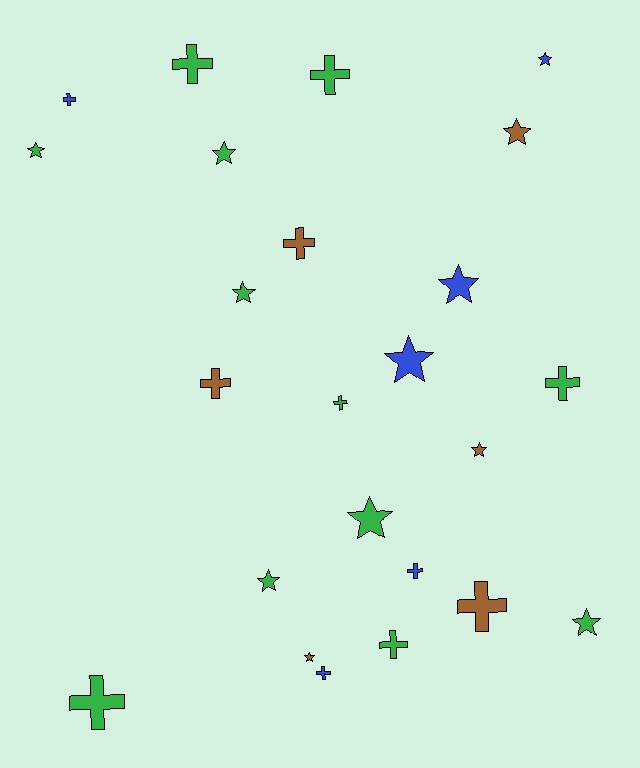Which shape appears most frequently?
Star, with 12 objects.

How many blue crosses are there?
There are 3 blue crosses.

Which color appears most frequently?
Green, with 12 objects.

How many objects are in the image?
There are 24 objects.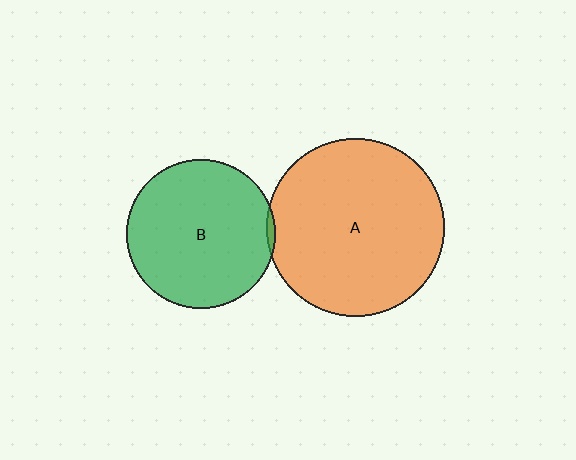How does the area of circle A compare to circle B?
Approximately 1.4 times.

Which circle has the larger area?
Circle A (orange).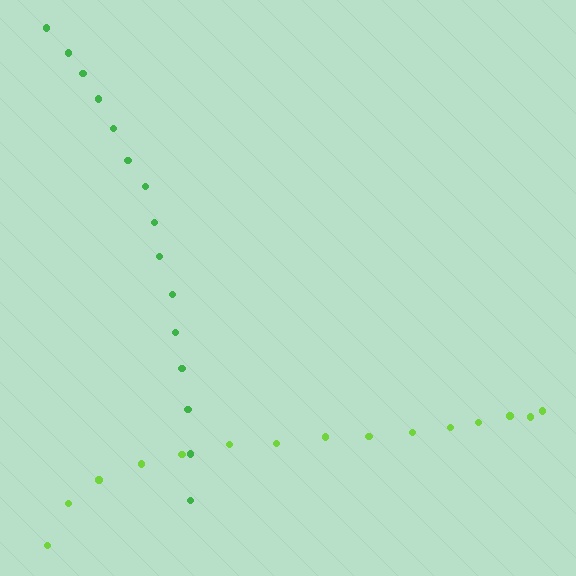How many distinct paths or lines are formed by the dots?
There are 2 distinct paths.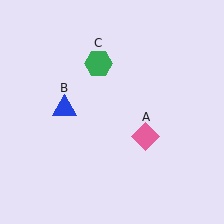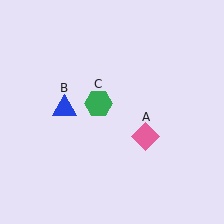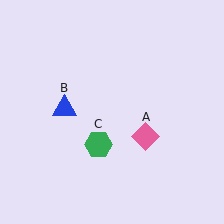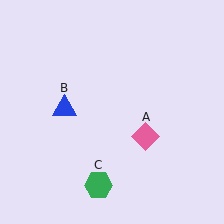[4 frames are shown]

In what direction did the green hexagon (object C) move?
The green hexagon (object C) moved down.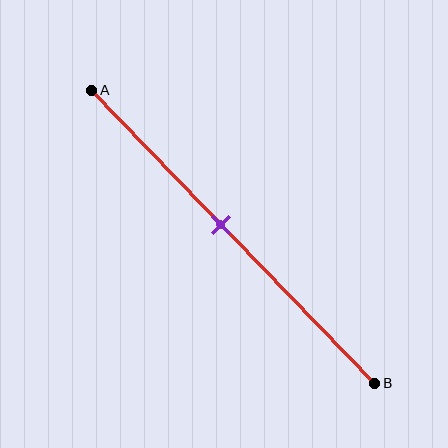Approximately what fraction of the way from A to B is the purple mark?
The purple mark is approximately 45% of the way from A to B.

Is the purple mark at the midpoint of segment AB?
No, the mark is at about 45% from A, not at the 50% midpoint.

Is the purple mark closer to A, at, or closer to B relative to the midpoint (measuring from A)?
The purple mark is closer to point A than the midpoint of segment AB.